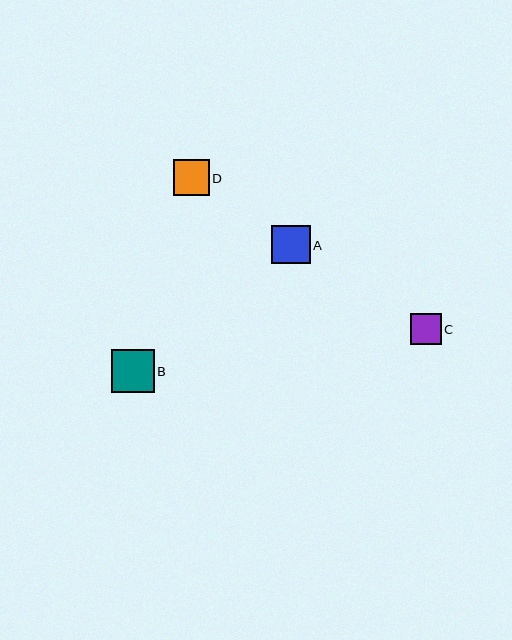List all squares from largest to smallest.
From largest to smallest: B, A, D, C.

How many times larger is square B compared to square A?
Square B is approximately 1.1 times the size of square A.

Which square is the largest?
Square B is the largest with a size of approximately 42 pixels.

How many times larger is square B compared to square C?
Square B is approximately 1.4 times the size of square C.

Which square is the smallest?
Square C is the smallest with a size of approximately 31 pixels.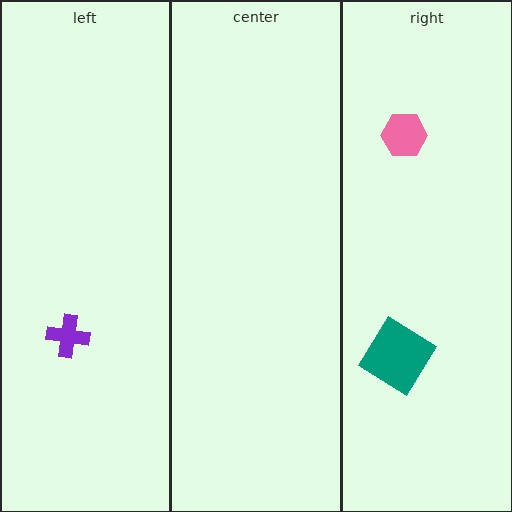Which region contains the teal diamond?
The right region.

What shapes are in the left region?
The purple cross.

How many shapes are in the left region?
1.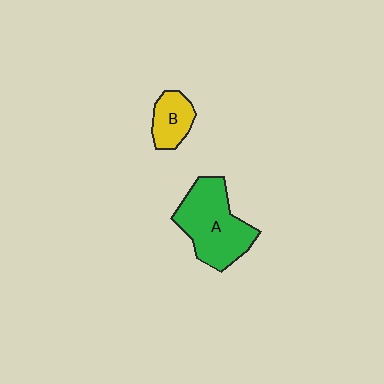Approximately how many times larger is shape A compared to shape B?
Approximately 2.4 times.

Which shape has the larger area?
Shape A (green).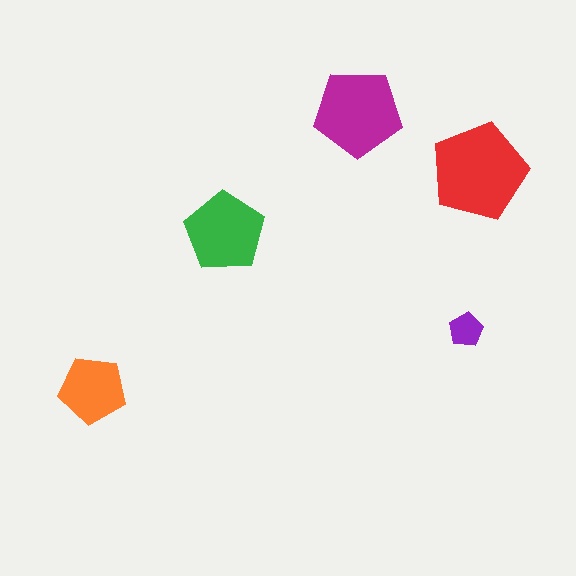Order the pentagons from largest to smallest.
the red one, the magenta one, the green one, the orange one, the purple one.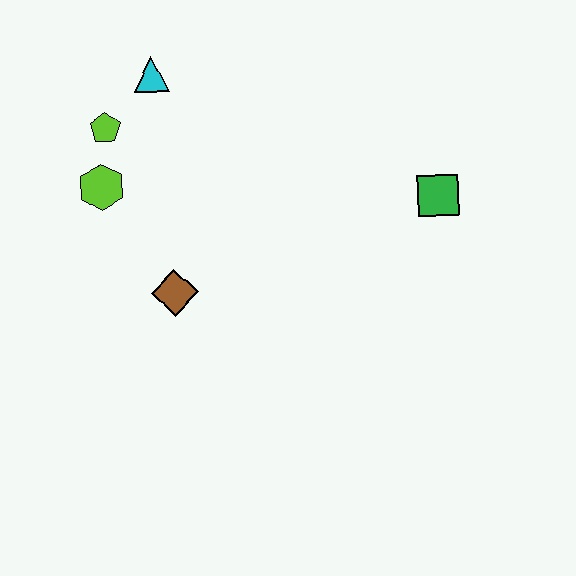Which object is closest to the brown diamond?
The lime hexagon is closest to the brown diamond.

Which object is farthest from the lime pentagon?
The green square is farthest from the lime pentagon.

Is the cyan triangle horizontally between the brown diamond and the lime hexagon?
Yes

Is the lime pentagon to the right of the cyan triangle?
No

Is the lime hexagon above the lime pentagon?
No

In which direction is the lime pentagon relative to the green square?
The lime pentagon is to the left of the green square.